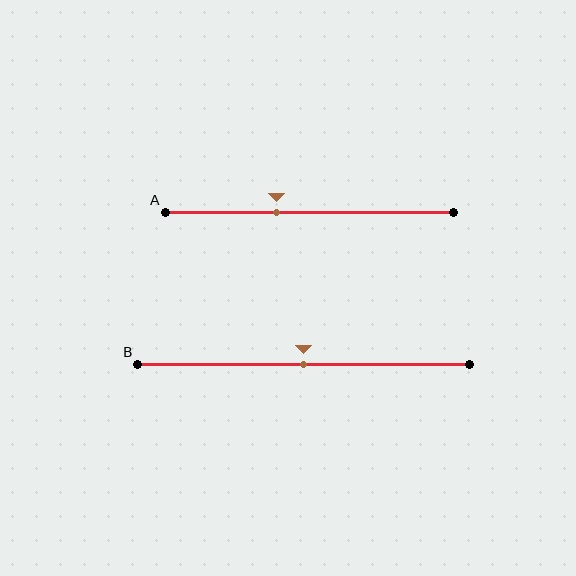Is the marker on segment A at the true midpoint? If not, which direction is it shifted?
No, the marker on segment A is shifted to the left by about 11% of the segment length.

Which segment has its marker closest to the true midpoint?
Segment B has its marker closest to the true midpoint.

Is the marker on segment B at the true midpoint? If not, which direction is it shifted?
Yes, the marker on segment B is at the true midpoint.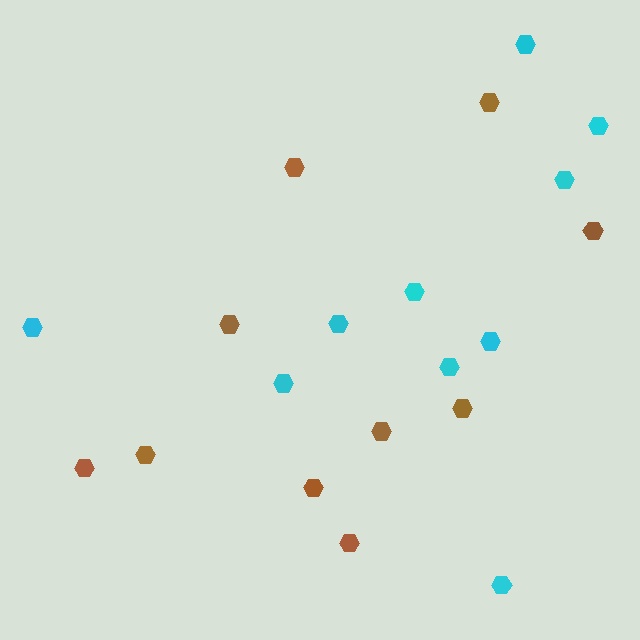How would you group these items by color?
There are 2 groups: one group of cyan hexagons (10) and one group of brown hexagons (10).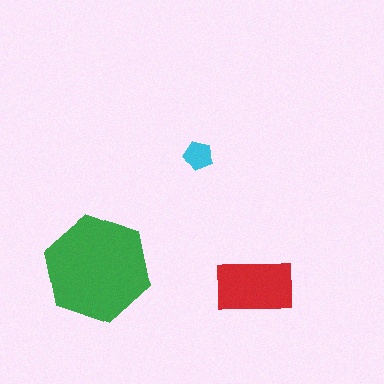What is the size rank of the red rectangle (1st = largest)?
2nd.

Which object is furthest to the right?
The red rectangle is rightmost.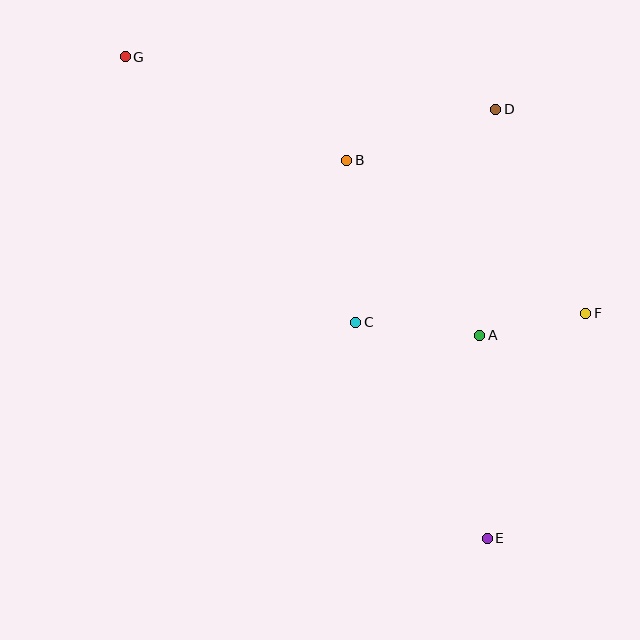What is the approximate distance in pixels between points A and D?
The distance between A and D is approximately 226 pixels.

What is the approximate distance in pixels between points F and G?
The distance between F and G is approximately 527 pixels.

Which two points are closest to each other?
Points A and F are closest to each other.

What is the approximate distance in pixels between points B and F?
The distance between B and F is approximately 284 pixels.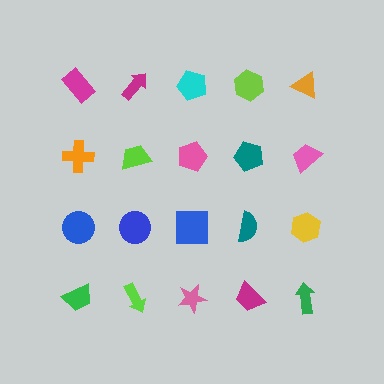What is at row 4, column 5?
A green arrow.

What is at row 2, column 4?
A teal pentagon.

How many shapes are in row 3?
5 shapes.